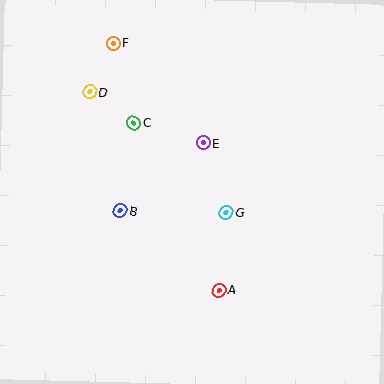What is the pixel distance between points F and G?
The distance between F and G is 204 pixels.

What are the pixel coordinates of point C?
Point C is at (134, 123).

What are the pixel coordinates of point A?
Point A is at (219, 290).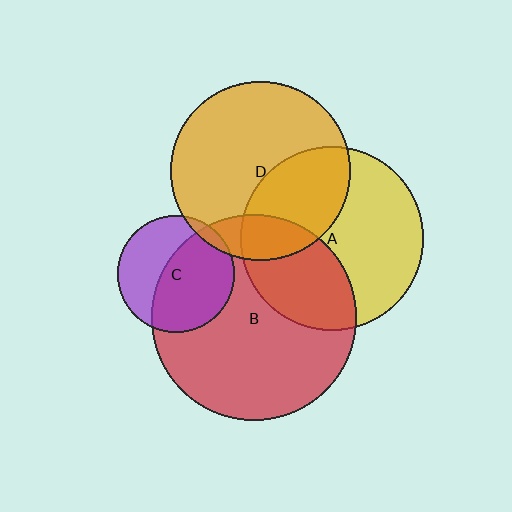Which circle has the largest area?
Circle B (red).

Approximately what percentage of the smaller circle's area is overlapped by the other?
Approximately 15%.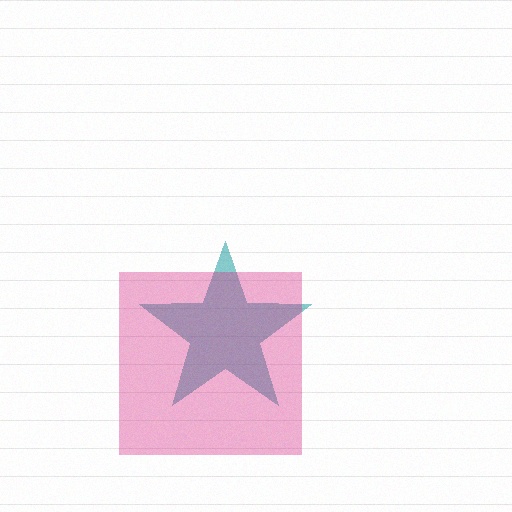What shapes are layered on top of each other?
The layered shapes are: a teal star, a magenta square.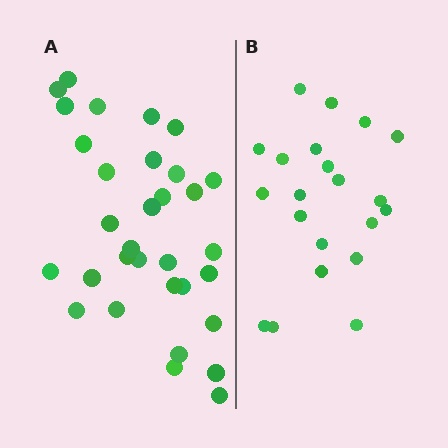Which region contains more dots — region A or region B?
Region A (the left region) has more dots.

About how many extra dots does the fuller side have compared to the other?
Region A has roughly 12 or so more dots than region B.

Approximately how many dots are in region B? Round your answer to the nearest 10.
About 20 dots. (The exact count is 21, which rounds to 20.)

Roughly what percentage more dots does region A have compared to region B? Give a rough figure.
About 50% more.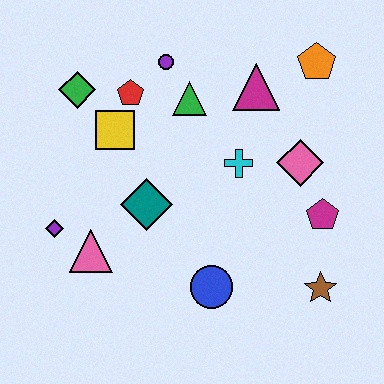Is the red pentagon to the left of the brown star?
Yes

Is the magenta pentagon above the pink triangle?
Yes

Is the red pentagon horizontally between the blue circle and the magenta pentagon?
No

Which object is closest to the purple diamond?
The pink triangle is closest to the purple diamond.